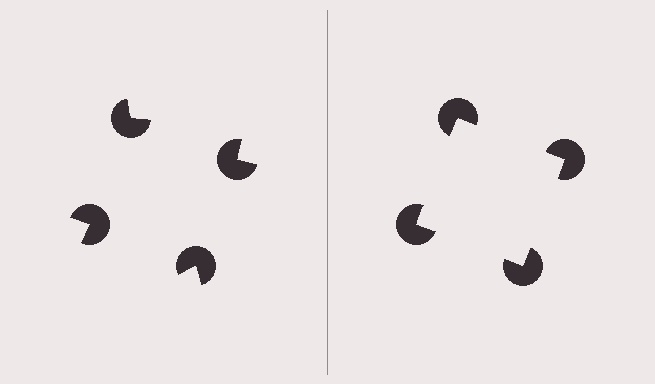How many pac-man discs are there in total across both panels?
8 — 4 on each side.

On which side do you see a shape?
An illusory square appears on the right side. On the left side the wedge cuts are rotated, so no coherent shape forms.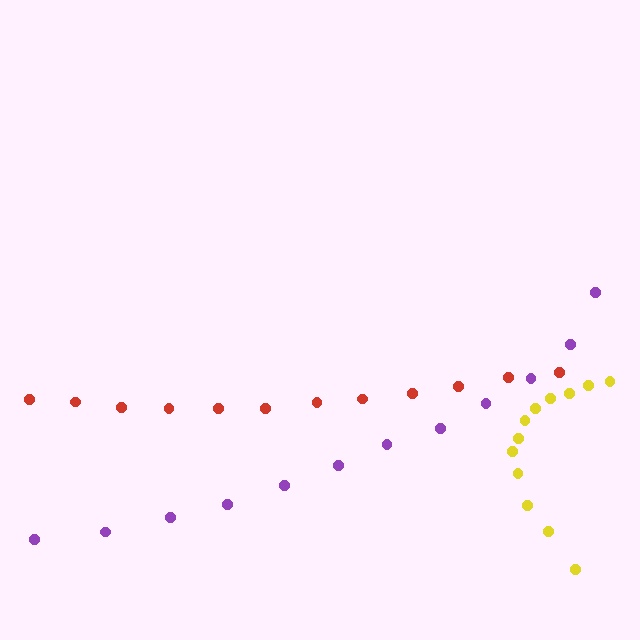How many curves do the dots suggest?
There are 3 distinct paths.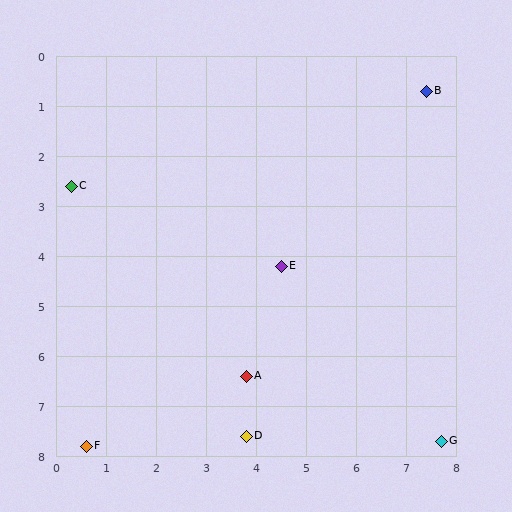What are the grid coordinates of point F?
Point F is at approximately (0.6, 7.8).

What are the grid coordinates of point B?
Point B is at approximately (7.4, 0.7).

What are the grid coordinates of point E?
Point E is at approximately (4.5, 4.2).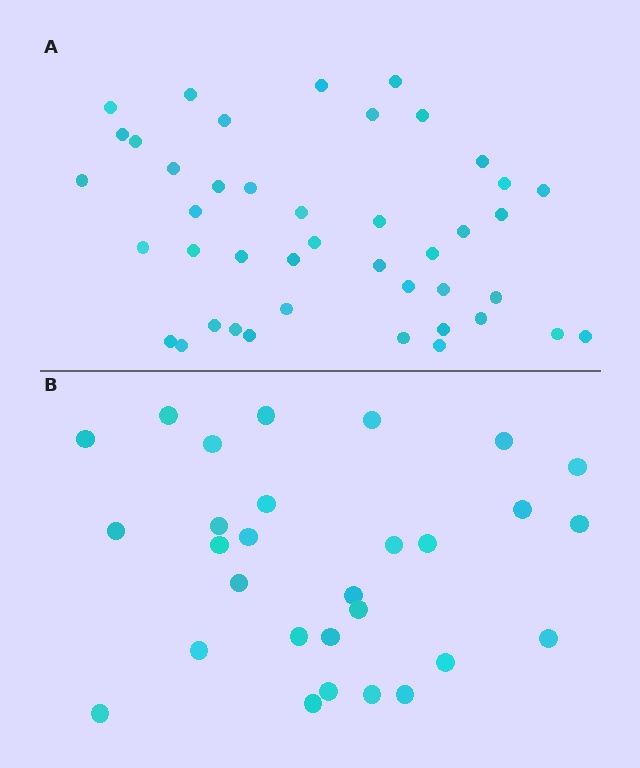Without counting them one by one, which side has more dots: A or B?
Region A (the top region) has more dots.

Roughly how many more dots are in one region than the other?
Region A has approximately 15 more dots than region B.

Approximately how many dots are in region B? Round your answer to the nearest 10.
About 30 dots. (The exact count is 29, which rounds to 30.)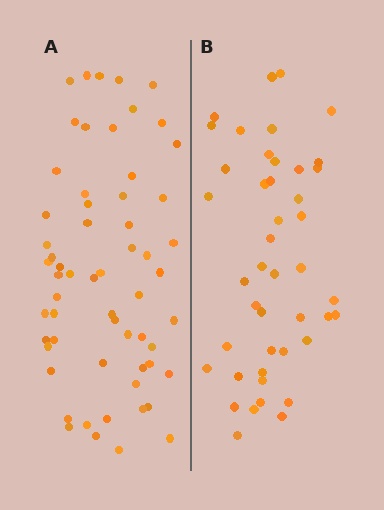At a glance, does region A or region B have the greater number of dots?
Region A (the left region) has more dots.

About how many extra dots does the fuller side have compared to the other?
Region A has approximately 15 more dots than region B.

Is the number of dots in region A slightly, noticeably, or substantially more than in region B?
Region A has noticeably more, but not dramatically so. The ratio is roughly 1.4 to 1.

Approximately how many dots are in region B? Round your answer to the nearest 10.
About 40 dots. (The exact count is 44, which rounds to 40.)